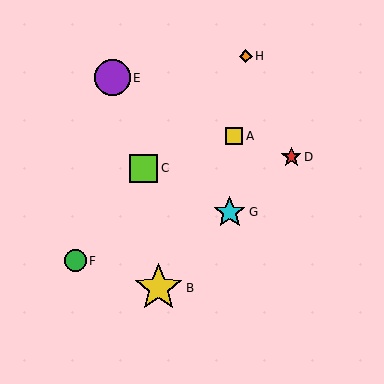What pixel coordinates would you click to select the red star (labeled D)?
Click at (291, 157) to select the red star D.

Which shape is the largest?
The yellow star (labeled B) is the largest.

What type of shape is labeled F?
Shape F is a green circle.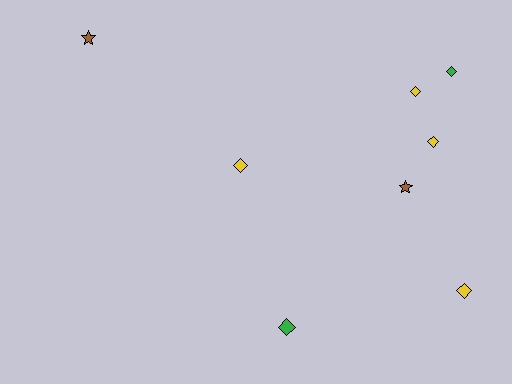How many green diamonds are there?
There are 2 green diamonds.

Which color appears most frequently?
Yellow, with 4 objects.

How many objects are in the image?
There are 8 objects.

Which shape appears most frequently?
Diamond, with 6 objects.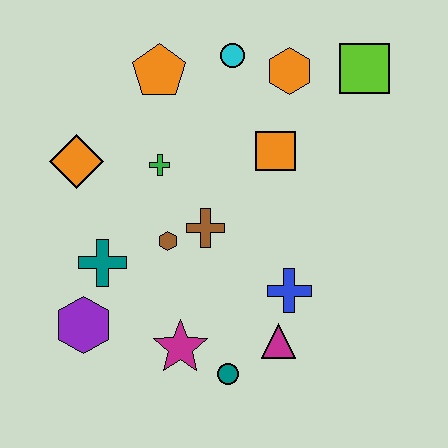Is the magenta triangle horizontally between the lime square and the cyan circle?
Yes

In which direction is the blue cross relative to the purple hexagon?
The blue cross is to the right of the purple hexagon.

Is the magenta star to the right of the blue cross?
No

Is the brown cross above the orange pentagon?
No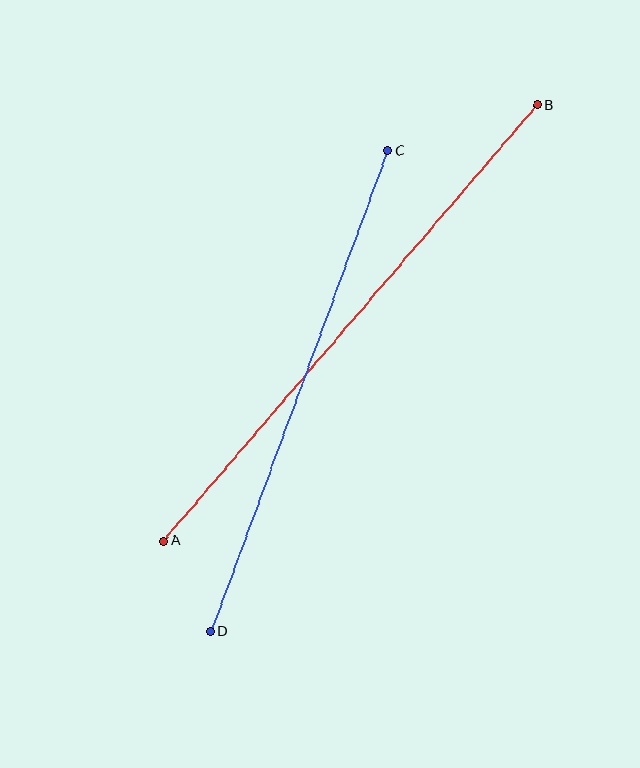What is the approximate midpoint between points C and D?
The midpoint is at approximately (299, 391) pixels.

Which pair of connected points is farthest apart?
Points A and B are farthest apart.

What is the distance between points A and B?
The distance is approximately 574 pixels.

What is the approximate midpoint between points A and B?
The midpoint is at approximately (350, 323) pixels.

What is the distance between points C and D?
The distance is approximately 513 pixels.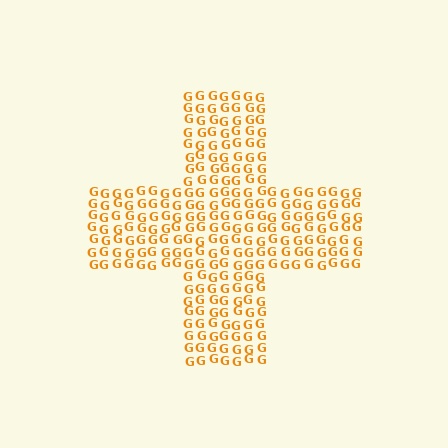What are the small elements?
The small elements are letter G's.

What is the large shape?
The large shape is a cross.